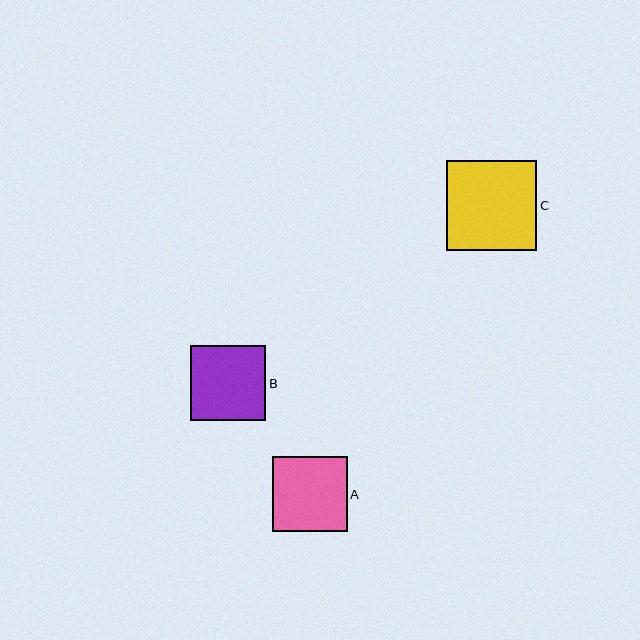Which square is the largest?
Square C is the largest with a size of approximately 90 pixels.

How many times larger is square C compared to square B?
Square C is approximately 1.2 times the size of square B.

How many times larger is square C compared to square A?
Square C is approximately 1.2 times the size of square A.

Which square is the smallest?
Square A is the smallest with a size of approximately 75 pixels.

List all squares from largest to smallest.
From largest to smallest: C, B, A.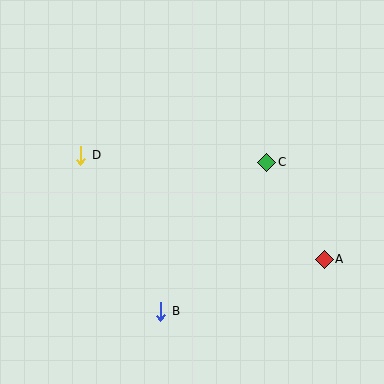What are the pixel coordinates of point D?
Point D is at (81, 155).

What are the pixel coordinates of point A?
Point A is at (324, 259).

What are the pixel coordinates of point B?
Point B is at (161, 311).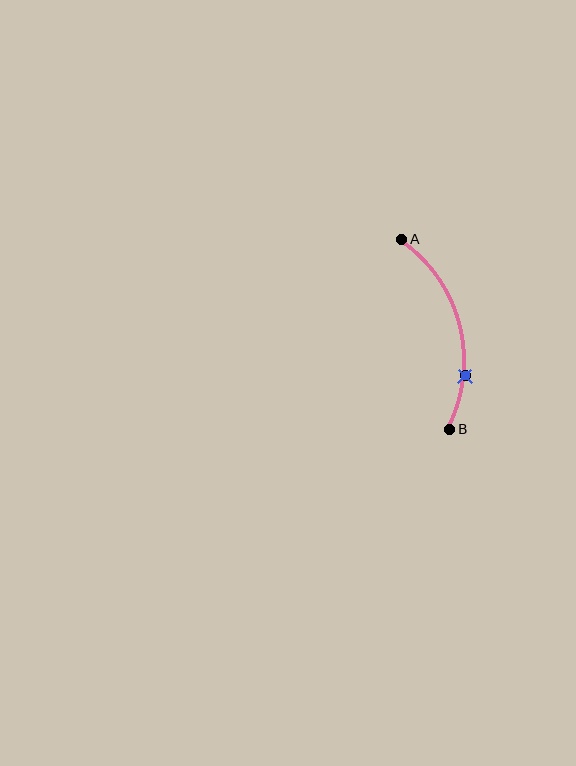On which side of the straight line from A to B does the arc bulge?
The arc bulges to the right of the straight line connecting A and B.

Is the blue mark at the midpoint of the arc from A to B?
No. The blue mark lies on the arc but is closer to endpoint B. The arc midpoint would be at the point on the curve equidistant along the arc from both A and B.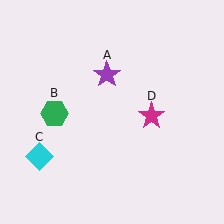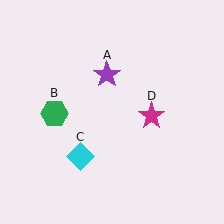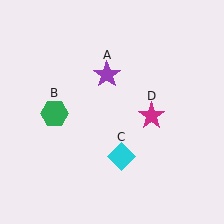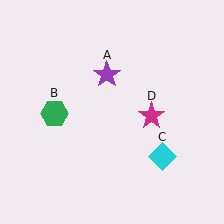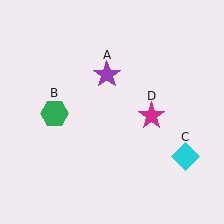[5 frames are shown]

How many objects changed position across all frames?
1 object changed position: cyan diamond (object C).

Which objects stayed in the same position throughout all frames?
Purple star (object A) and green hexagon (object B) and magenta star (object D) remained stationary.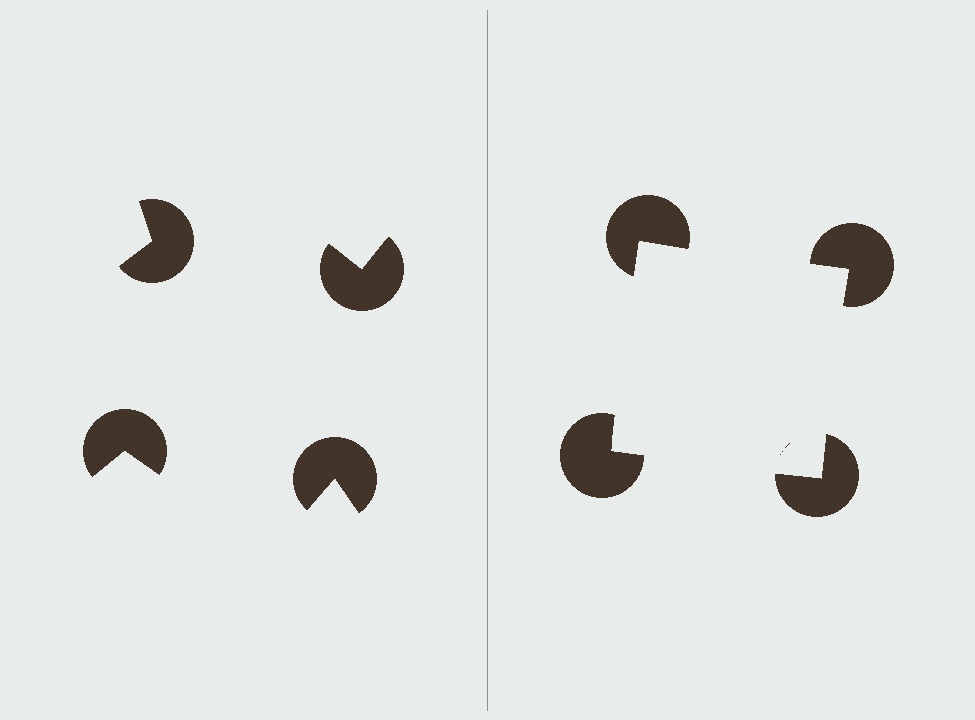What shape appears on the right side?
An illusory square.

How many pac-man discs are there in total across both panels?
8 — 4 on each side.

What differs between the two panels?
The pac-man discs are positioned identically on both sides; only the wedge orientations differ. On the right they align to a square; on the left they are misaligned.